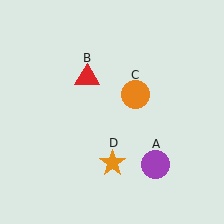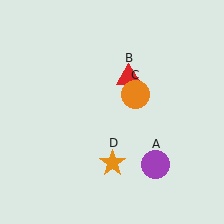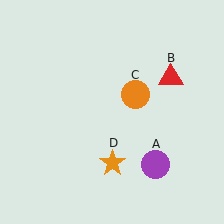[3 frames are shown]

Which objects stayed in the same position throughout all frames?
Purple circle (object A) and orange circle (object C) and orange star (object D) remained stationary.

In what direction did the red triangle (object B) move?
The red triangle (object B) moved right.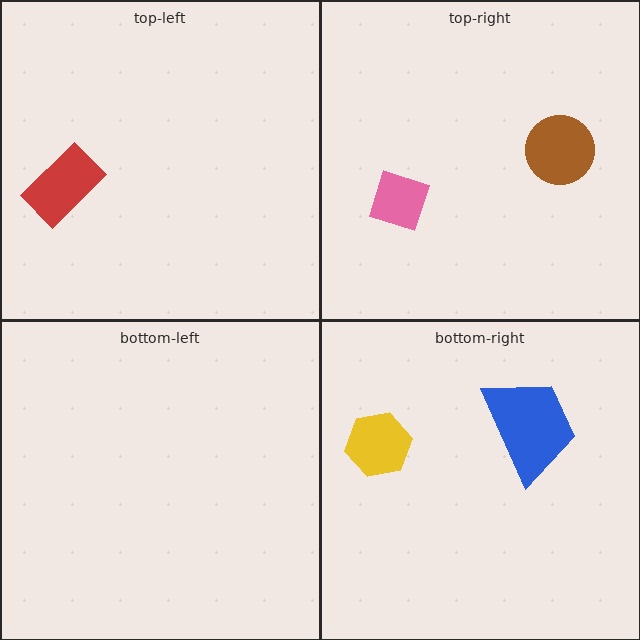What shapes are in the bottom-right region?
The blue trapezoid, the yellow hexagon.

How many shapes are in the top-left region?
1.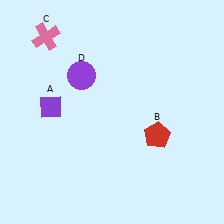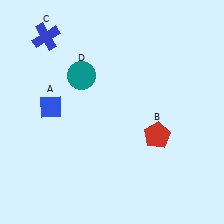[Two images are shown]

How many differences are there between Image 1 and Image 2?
There are 3 differences between the two images.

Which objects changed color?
A changed from purple to blue. C changed from pink to blue. D changed from purple to teal.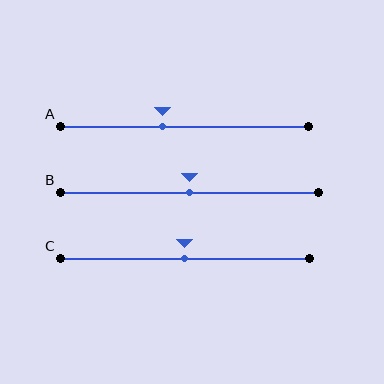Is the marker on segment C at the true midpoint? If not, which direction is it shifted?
Yes, the marker on segment C is at the true midpoint.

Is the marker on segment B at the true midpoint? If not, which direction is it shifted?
Yes, the marker on segment B is at the true midpoint.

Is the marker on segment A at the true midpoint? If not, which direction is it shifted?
No, the marker on segment A is shifted to the left by about 9% of the segment length.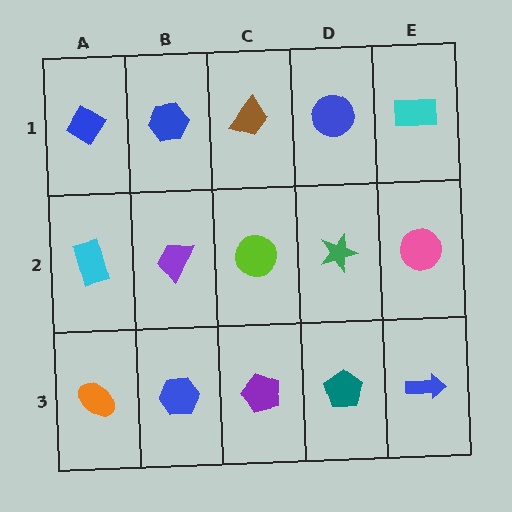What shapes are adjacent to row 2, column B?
A blue hexagon (row 1, column B), a blue hexagon (row 3, column B), a cyan rectangle (row 2, column A), a lime circle (row 2, column C).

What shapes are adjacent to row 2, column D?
A blue circle (row 1, column D), a teal pentagon (row 3, column D), a lime circle (row 2, column C), a pink circle (row 2, column E).